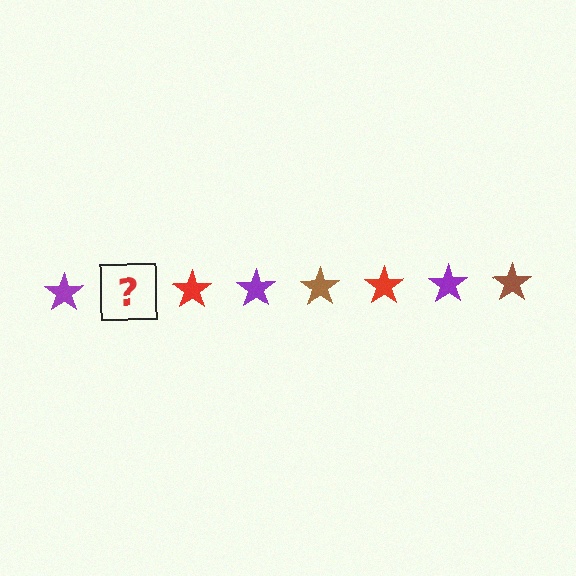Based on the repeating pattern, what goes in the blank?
The blank should be a brown star.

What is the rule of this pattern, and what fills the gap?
The rule is that the pattern cycles through purple, brown, red stars. The gap should be filled with a brown star.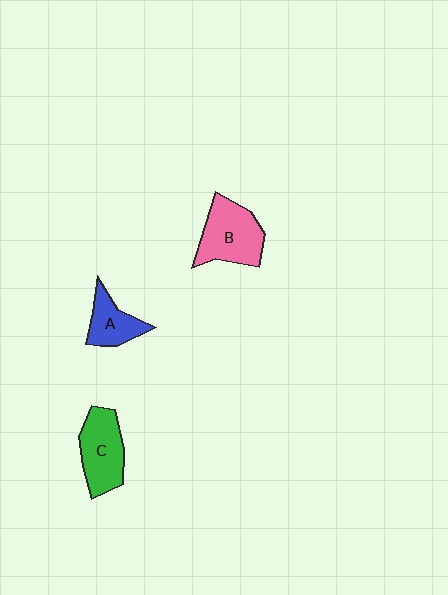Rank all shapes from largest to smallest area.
From largest to smallest: B (pink), C (green), A (blue).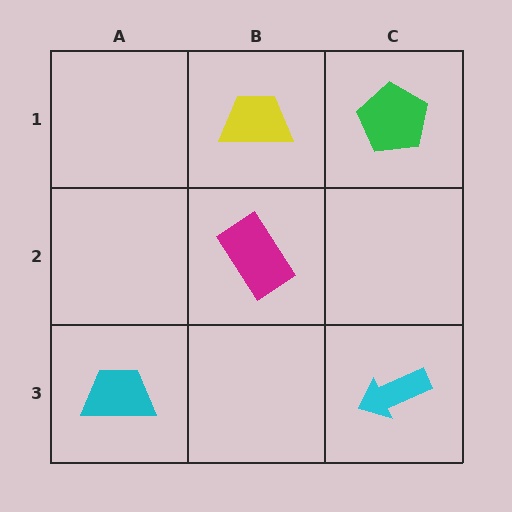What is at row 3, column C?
A cyan arrow.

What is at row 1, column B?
A yellow trapezoid.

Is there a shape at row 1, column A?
No, that cell is empty.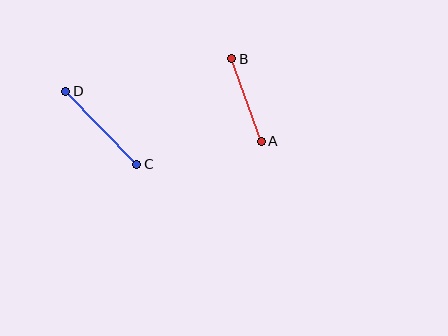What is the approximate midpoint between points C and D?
The midpoint is at approximately (101, 128) pixels.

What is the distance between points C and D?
The distance is approximately 102 pixels.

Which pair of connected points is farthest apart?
Points C and D are farthest apart.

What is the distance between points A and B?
The distance is approximately 88 pixels.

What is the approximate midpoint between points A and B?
The midpoint is at approximately (246, 100) pixels.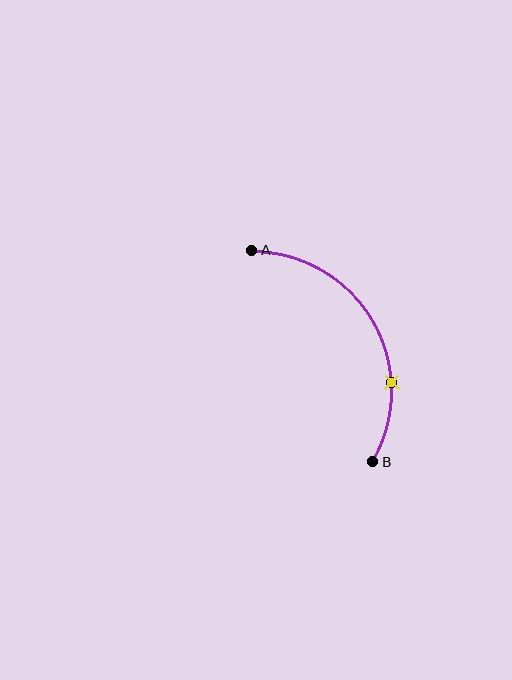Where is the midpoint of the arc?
The arc midpoint is the point on the curve farthest from the straight line joining A and B. It sits to the right of that line.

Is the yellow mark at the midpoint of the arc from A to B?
No. The yellow mark lies on the arc but is closer to endpoint B. The arc midpoint would be at the point on the curve equidistant along the arc from both A and B.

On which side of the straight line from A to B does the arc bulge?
The arc bulges to the right of the straight line connecting A and B.